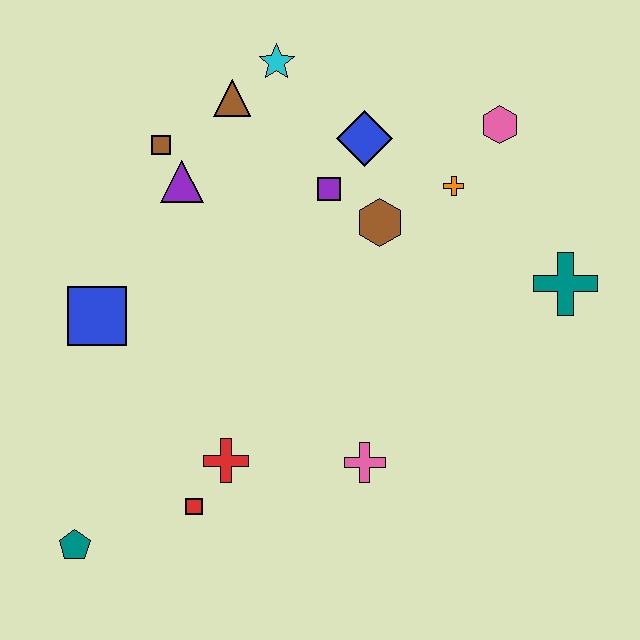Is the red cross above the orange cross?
No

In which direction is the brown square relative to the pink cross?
The brown square is above the pink cross.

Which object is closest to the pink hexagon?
The orange cross is closest to the pink hexagon.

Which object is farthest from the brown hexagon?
The teal pentagon is farthest from the brown hexagon.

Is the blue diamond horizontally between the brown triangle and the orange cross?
Yes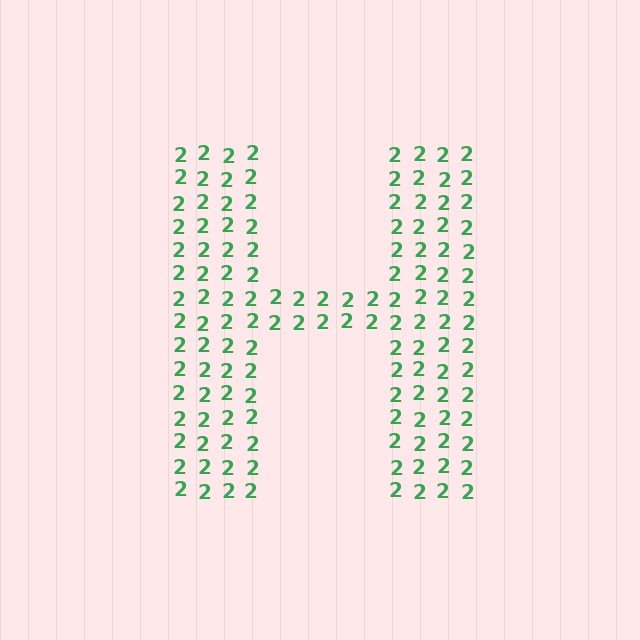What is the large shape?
The large shape is the letter H.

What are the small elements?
The small elements are digit 2's.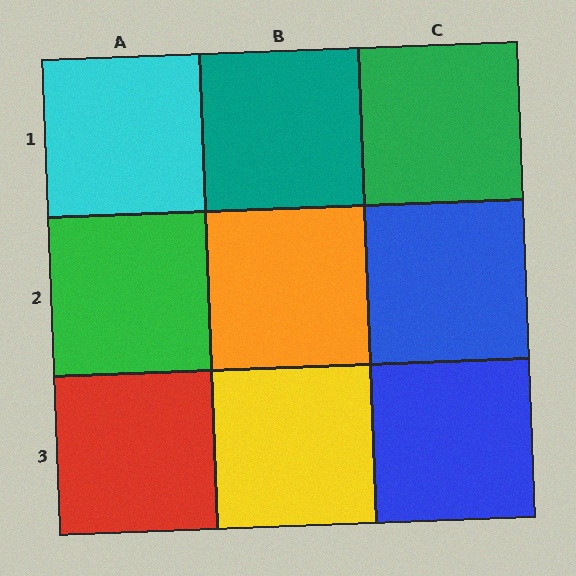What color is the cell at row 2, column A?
Green.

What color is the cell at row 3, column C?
Blue.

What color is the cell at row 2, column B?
Orange.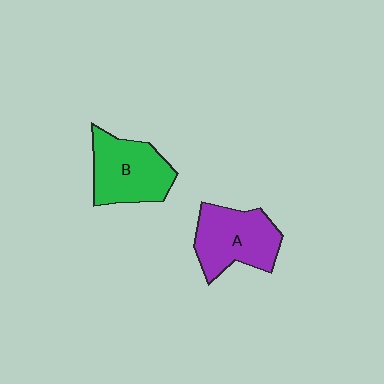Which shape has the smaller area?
Shape B (green).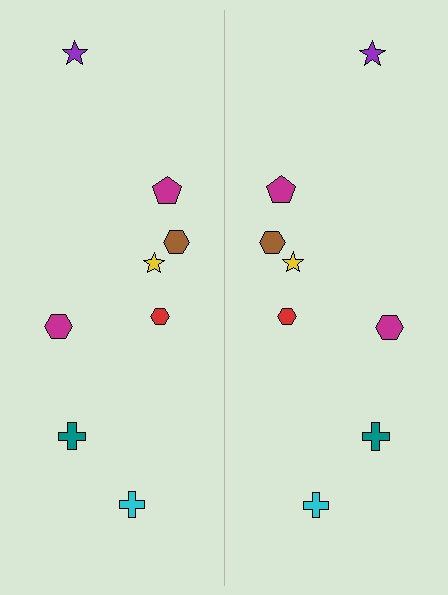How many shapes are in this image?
There are 16 shapes in this image.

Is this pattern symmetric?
Yes, this pattern has bilateral (reflection) symmetry.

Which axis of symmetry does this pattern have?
The pattern has a vertical axis of symmetry running through the center of the image.